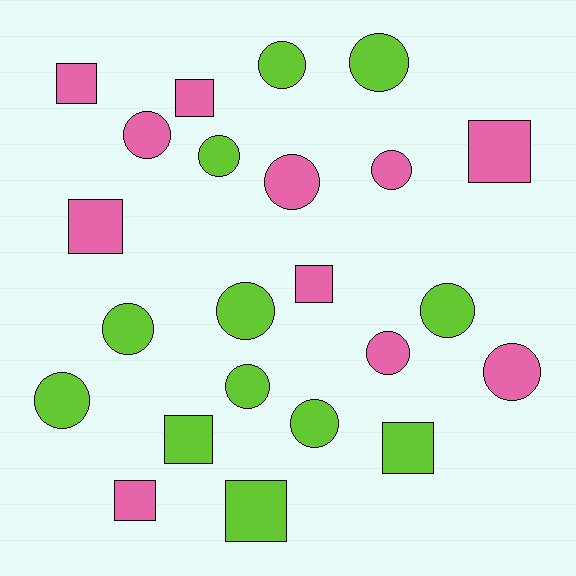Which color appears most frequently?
Lime, with 12 objects.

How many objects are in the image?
There are 23 objects.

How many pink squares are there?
There are 6 pink squares.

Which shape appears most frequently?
Circle, with 14 objects.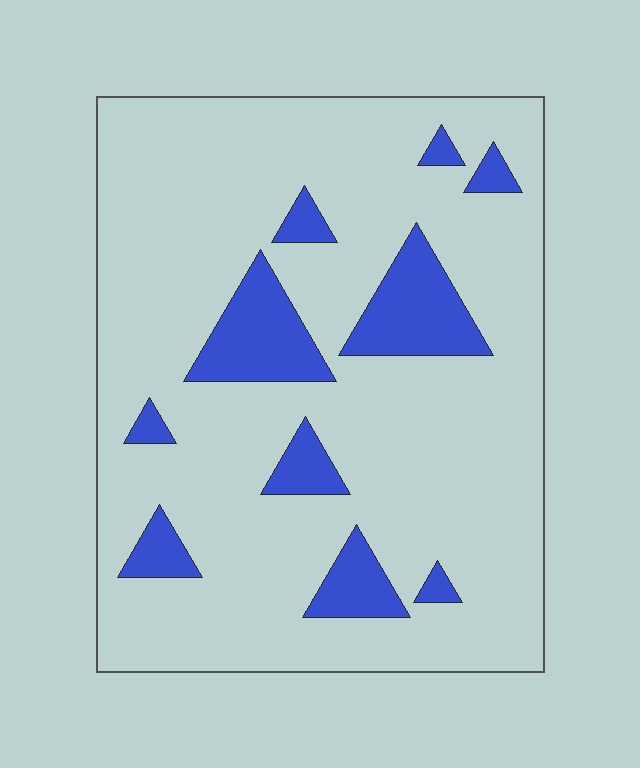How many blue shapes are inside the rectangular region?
10.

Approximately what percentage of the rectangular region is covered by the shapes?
Approximately 15%.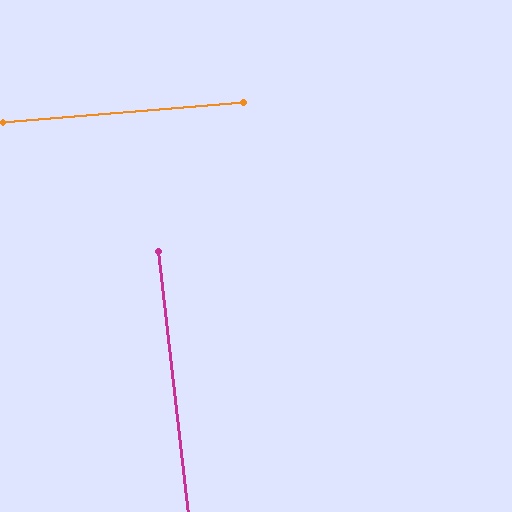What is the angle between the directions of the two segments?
Approximately 88 degrees.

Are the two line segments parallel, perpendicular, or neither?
Perpendicular — they meet at approximately 88°.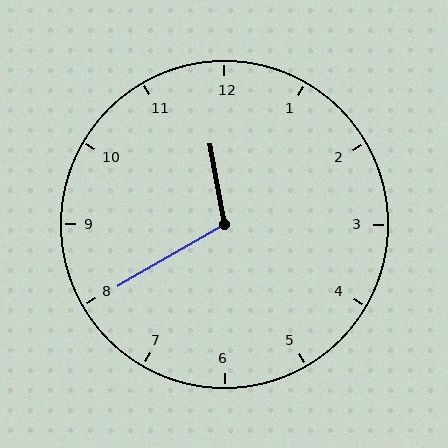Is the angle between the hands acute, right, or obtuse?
It is obtuse.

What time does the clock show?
11:40.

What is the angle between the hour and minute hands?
Approximately 110 degrees.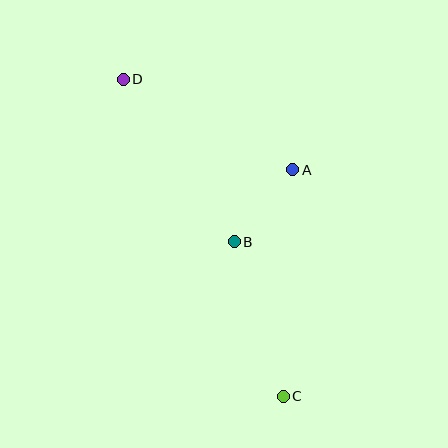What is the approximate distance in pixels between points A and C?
The distance between A and C is approximately 227 pixels.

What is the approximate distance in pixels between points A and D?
The distance between A and D is approximately 192 pixels.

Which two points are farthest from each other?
Points C and D are farthest from each other.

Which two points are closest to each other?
Points A and B are closest to each other.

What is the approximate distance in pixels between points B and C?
The distance between B and C is approximately 162 pixels.